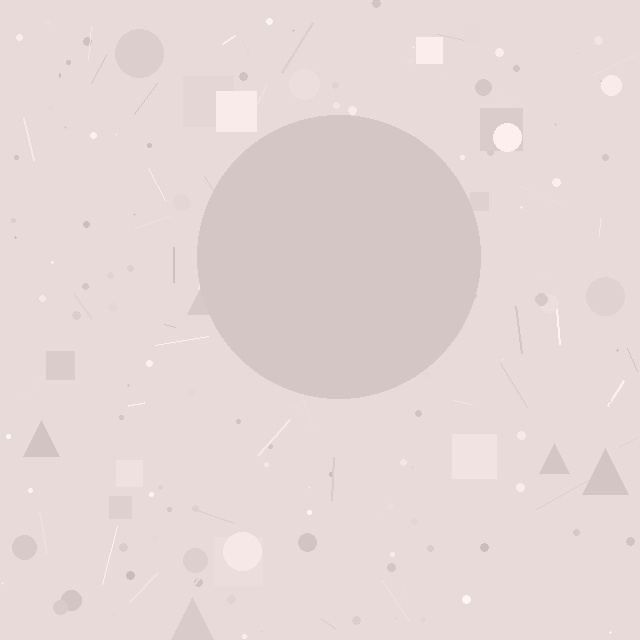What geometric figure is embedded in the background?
A circle is embedded in the background.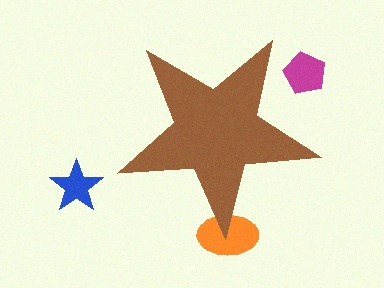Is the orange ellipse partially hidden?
Yes, the orange ellipse is partially hidden behind the brown star.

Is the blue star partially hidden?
No, the blue star is fully visible.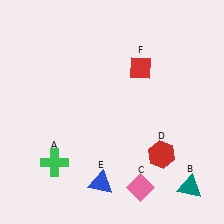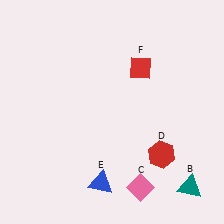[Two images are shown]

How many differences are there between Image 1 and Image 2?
There is 1 difference between the two images.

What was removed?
The green cross (A) was removed in Image 2.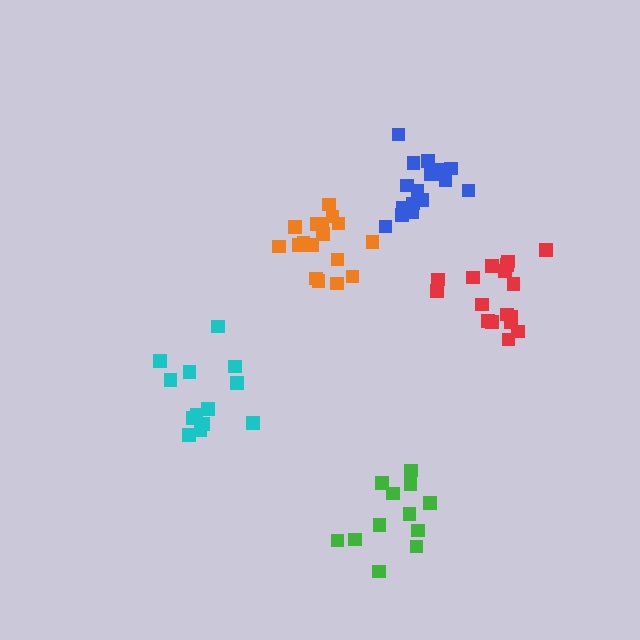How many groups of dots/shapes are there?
There are 5 groups.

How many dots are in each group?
Group 1: 17 dots, Group 2: 17 dots, Group 3: 17 dots, Group 4: 13 dots, Group 5: 12 dots (76 total).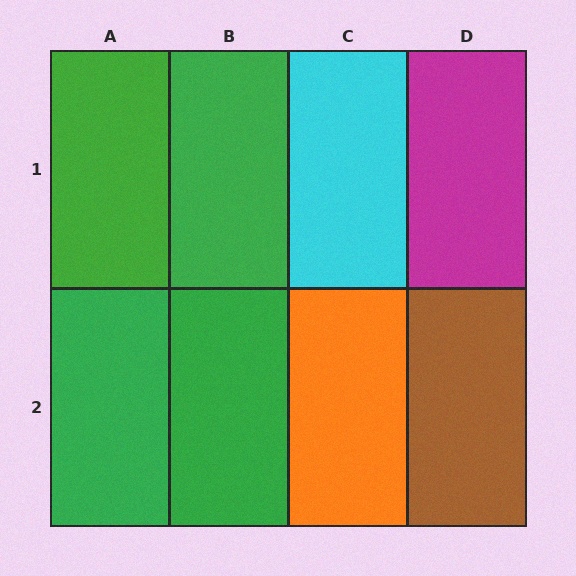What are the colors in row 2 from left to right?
Green, green, orange, brown.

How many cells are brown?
1 cell is brown.